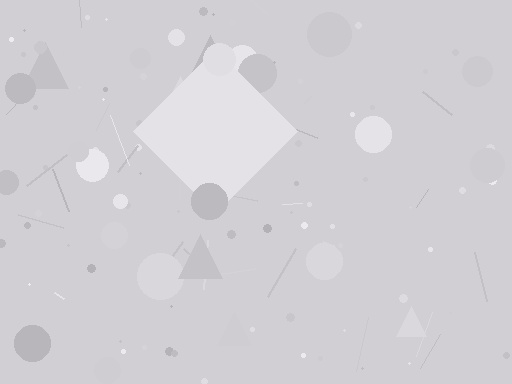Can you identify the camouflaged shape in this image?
The camouflaged shape is a diamond.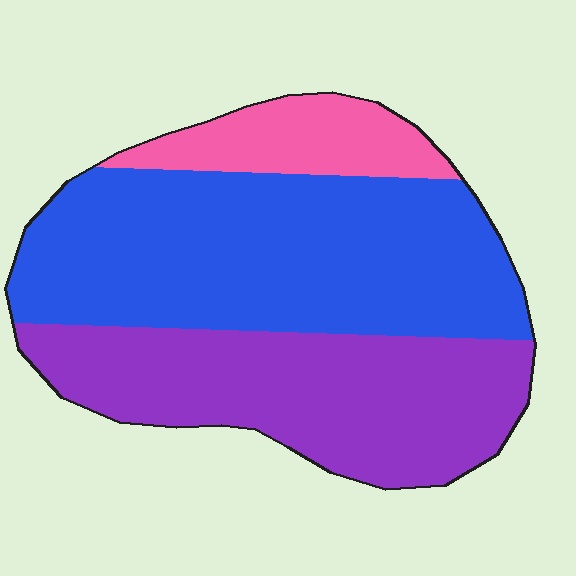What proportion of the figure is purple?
Purple takes up about three eighths (3/8) of the figure.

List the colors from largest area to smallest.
From largest to smallest: blue, purple, pink.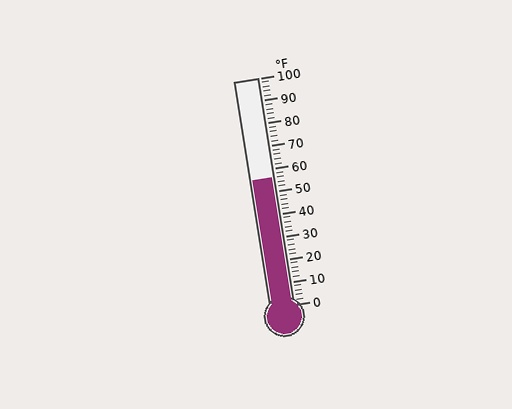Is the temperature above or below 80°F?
The temperature is below 80°F.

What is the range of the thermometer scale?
The thermometer scale ranges from 0°F to 100°F.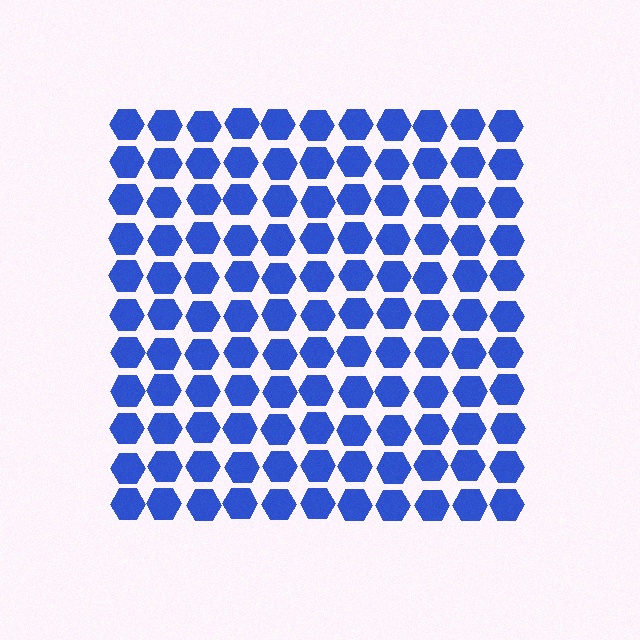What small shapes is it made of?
It is made of small hexagons.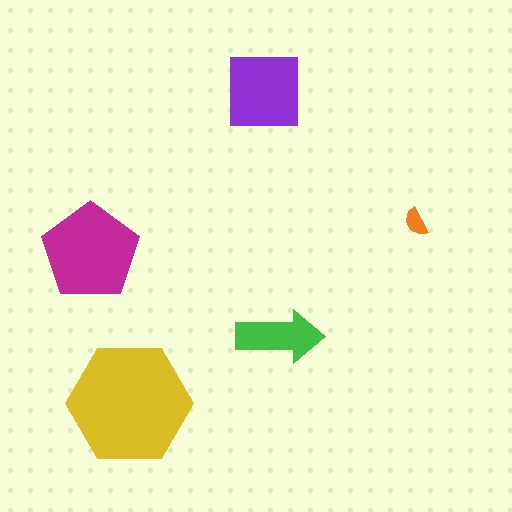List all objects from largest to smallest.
The yellow hexagon, the magenta pentagon, the purple square, the green arrow, the orange semicircle.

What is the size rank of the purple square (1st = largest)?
3rd.